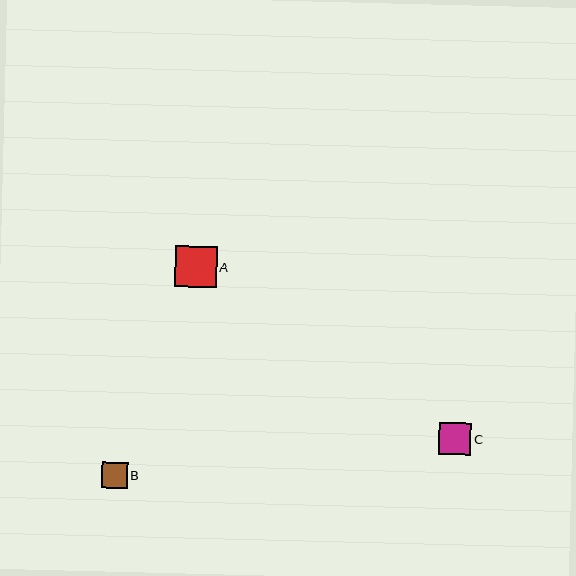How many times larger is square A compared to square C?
Square A is approximately 1.3 times the size of square C.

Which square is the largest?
Square A is the largest with a size of approximately 41 pixels.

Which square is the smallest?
Square B is the smallest with a size of approximately 26 pixels.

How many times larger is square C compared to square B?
Square C is approximately 1.3 times the size of square B.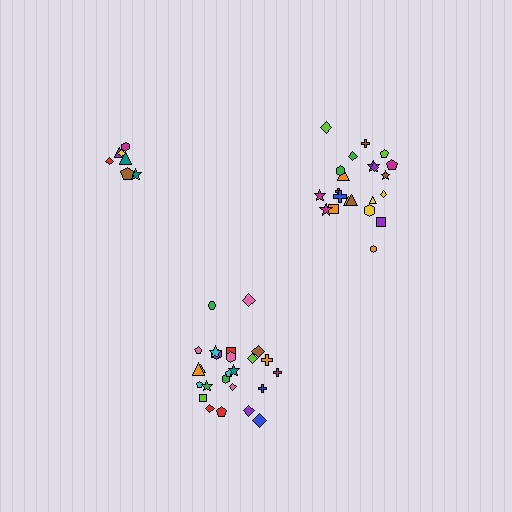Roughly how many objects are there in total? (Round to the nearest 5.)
Roughly 55 objects in total.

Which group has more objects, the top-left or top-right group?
The top-right group.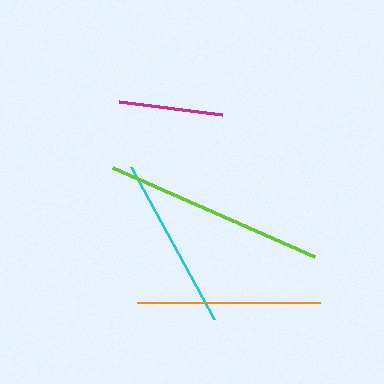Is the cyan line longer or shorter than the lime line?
The lime line is longer than the cyan line.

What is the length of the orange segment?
The orange segment is approximately 183 pixels long.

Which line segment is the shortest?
The magenta line is the shortest at approximately 104 pixels.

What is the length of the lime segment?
The lime segment is approximately 221 pixels long.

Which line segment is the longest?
The lime line is the longest at approximately 221 pixels.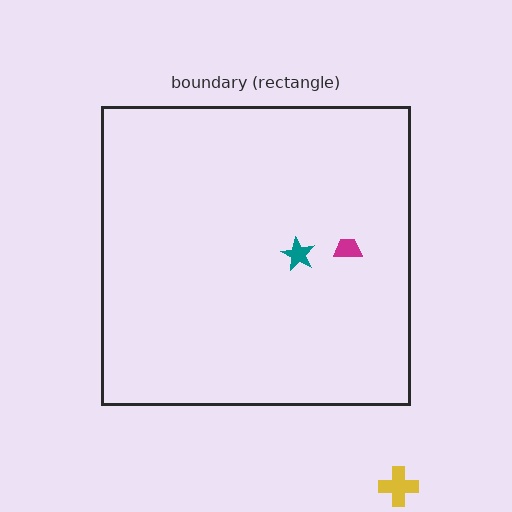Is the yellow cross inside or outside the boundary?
Outside.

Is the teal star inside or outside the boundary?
Inside.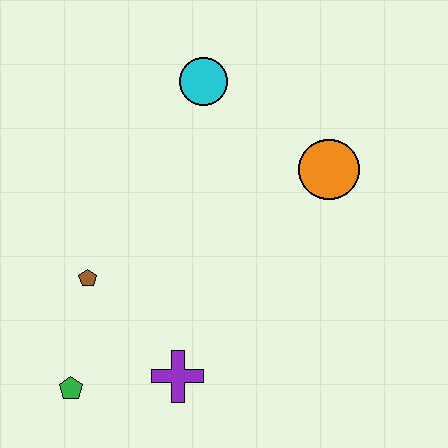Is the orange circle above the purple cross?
Yes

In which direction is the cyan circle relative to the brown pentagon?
The cyan circle is above the brown pentagon.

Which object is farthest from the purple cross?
The cyan circle is farthest from the purple cross.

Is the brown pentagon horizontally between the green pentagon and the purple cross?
Yes